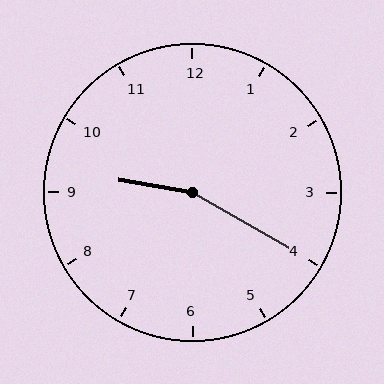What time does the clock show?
9:20.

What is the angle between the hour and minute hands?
Approximately 160 degrees.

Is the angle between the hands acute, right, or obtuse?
It is obtuse.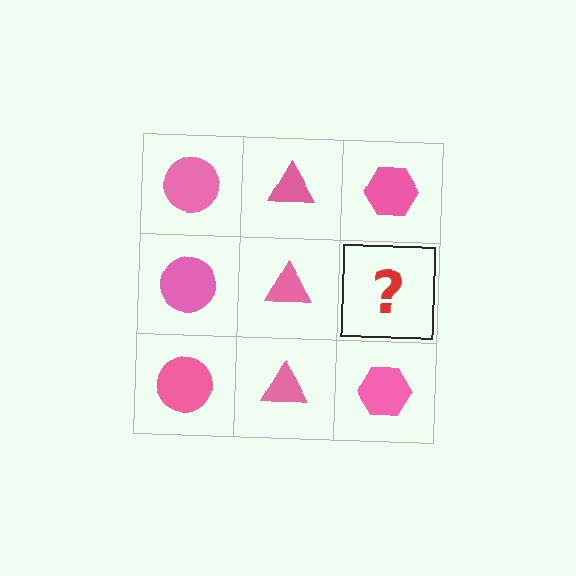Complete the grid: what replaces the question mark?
The question mark should be replaced with a pink hexagon.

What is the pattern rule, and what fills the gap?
The rule is that each column has a consistent shape. The gap should be filled with a pink hexagon.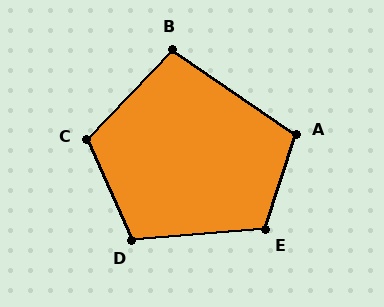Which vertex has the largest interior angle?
E, at approximately 113 degrees.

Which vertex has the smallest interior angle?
B, at approximately 99 degrees.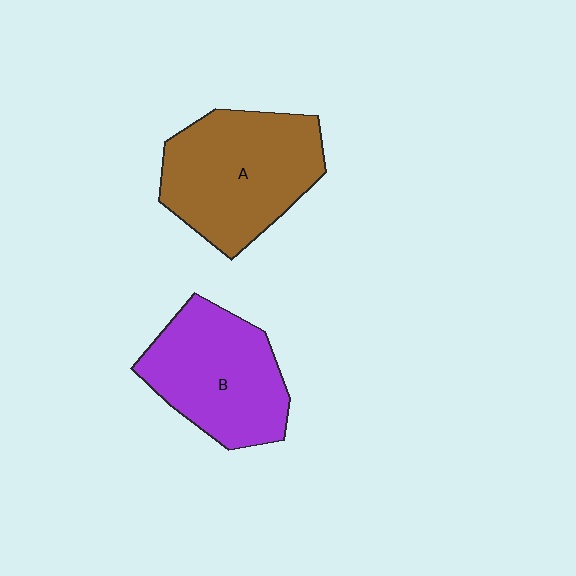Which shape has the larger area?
Shape A (brown).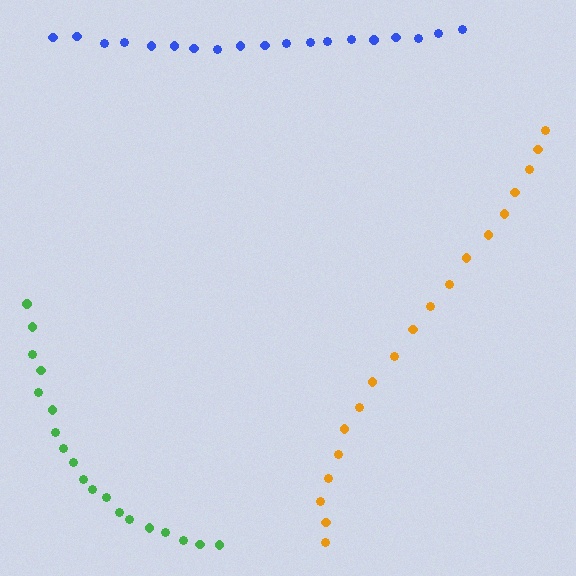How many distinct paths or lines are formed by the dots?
There are 3 distinct paths.